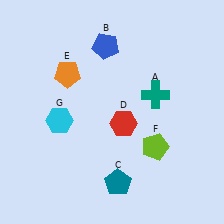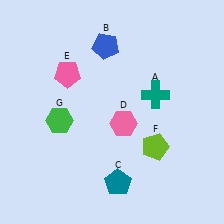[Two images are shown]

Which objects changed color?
D changed from red to pink. E changed from orange to pink. G changed from cyan to green.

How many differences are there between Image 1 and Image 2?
There are 3 differences between the two images.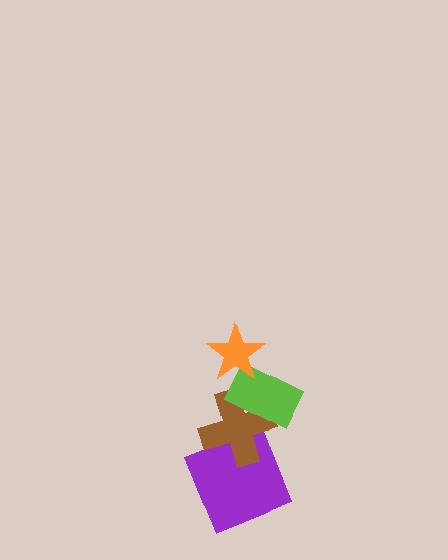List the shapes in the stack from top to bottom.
From top to bottom: the orange star, the lime rectangle, the brown cross, the purple square.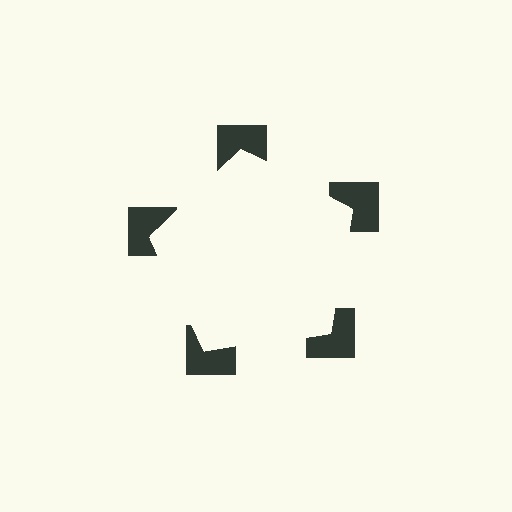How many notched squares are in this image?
There are 5 — one at each vertex of the illusory pentagon.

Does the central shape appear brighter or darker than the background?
It typically appears slightly brighter than the background, even though no actual brightness change is drawn.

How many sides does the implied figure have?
5 sides.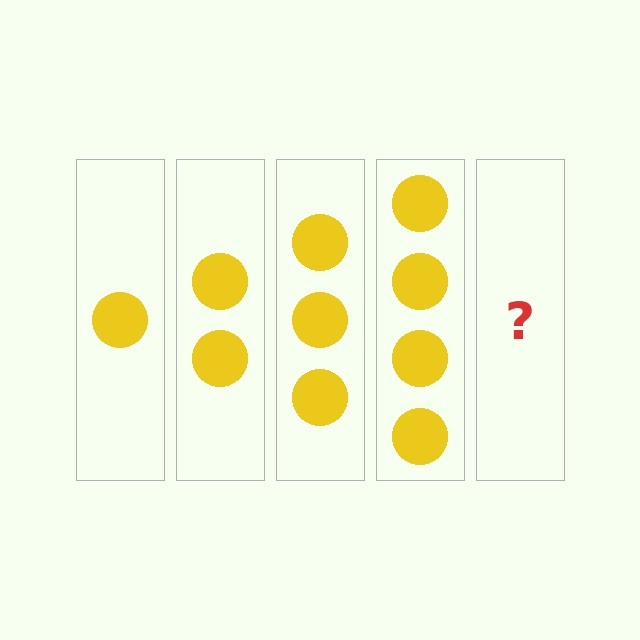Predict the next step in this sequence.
The next step is 5 circles.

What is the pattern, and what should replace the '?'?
The pattern is that each step adds one more circle. The '?' should be 5 circles.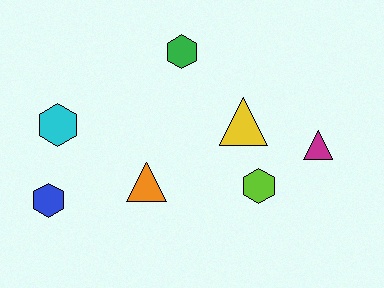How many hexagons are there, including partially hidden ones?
There are 4 hexagons.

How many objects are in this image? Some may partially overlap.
There are 7 objects.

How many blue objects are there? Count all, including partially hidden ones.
There is 1 blue object.